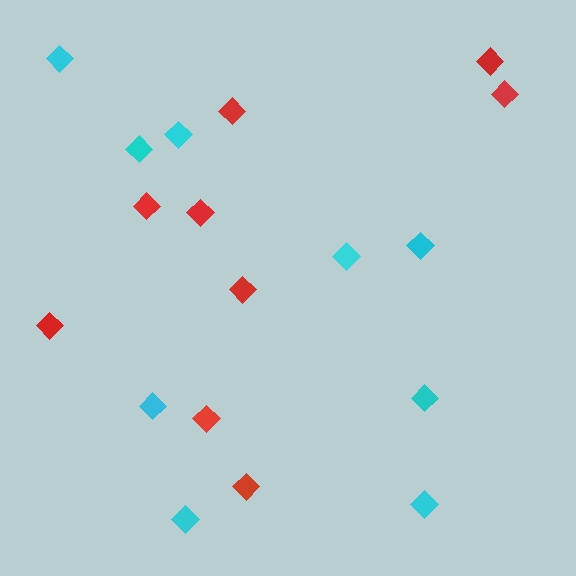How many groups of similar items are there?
There are 2 groups: one group of red diamonds (9) and one group of cyan diamonds (9).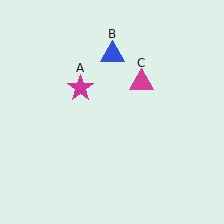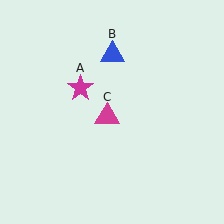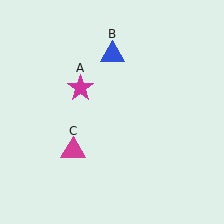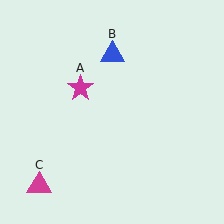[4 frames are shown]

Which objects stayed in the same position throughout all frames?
Magenta star (object A) and blue triangle (object B) remained stationary.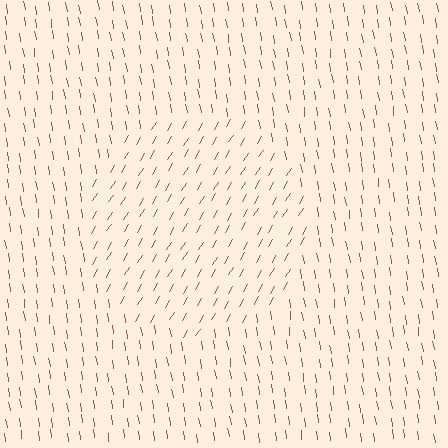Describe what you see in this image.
The image is filled with small brown line segments. A circle region in the image has lines oriented differently from the surrounding lines, creating a visible texture boundary.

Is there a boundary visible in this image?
Yes, there is a texture boundary formed by a change in line orientation.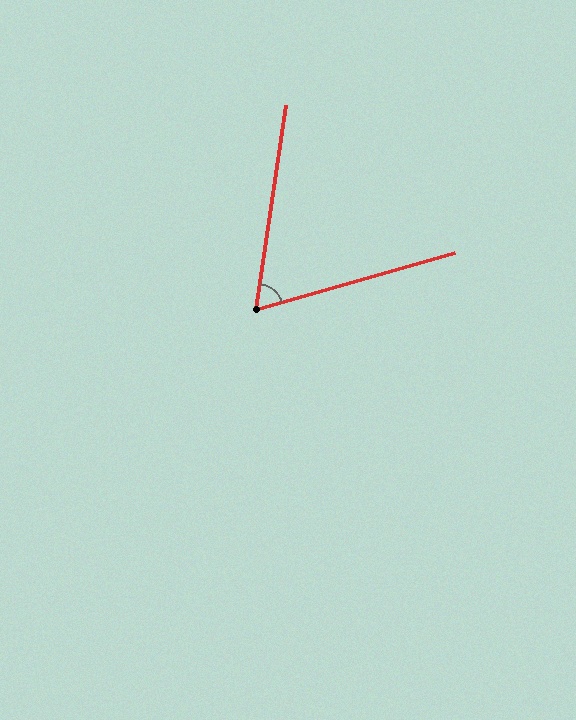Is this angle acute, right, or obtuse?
It is acute.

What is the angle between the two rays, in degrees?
Approximately 66 degrees.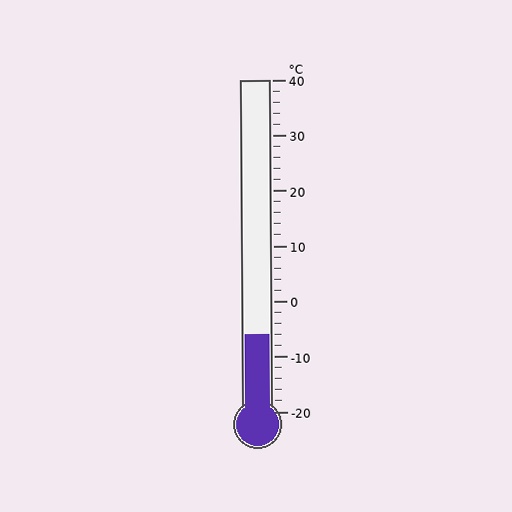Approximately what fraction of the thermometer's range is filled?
The thermometer is filled to approximately 25% of its range.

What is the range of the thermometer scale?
The thermometer scale ranges from -20°C to 40°C.